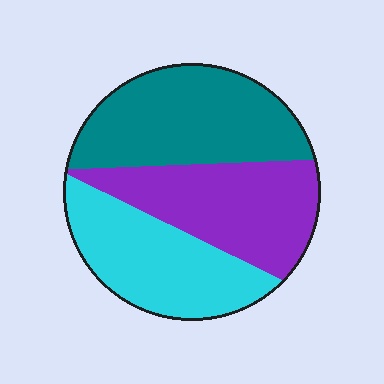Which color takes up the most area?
Teal, at roughly 35%.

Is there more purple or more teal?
Teal.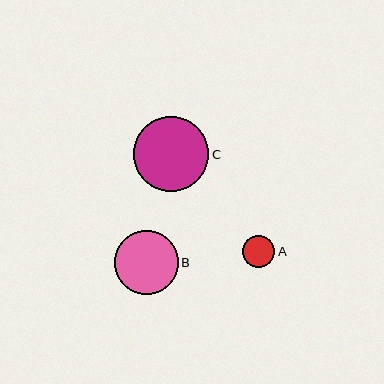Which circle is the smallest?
Circle A is the smallest with a size of approximately 32 pixels.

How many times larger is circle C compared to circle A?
Circle C is approximately 2.4 times the size of circle A.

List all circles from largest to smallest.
From largest to smallest: C, B, A.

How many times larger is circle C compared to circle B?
Circle C is approximately 1.2 times the size of circle B.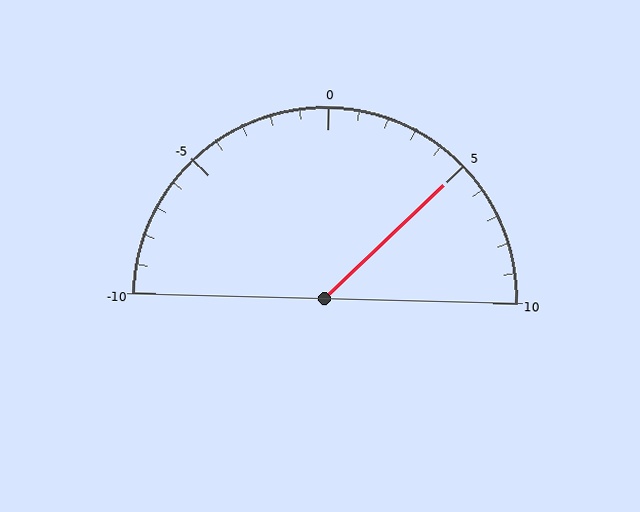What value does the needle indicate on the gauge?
The needle indicates approximately 5.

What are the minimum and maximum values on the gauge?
The gauge ranges from -10 to 10.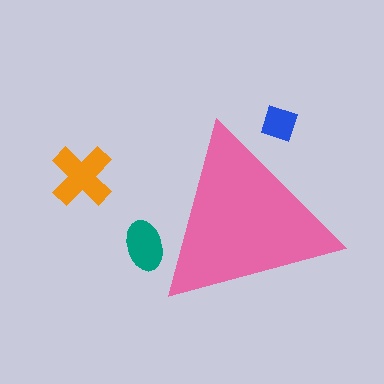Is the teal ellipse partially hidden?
Yes, the teal ellipse is partially hidden behind the pink triangle.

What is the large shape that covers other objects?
A pink triangle.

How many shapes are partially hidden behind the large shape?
2 shapes are partially hidden.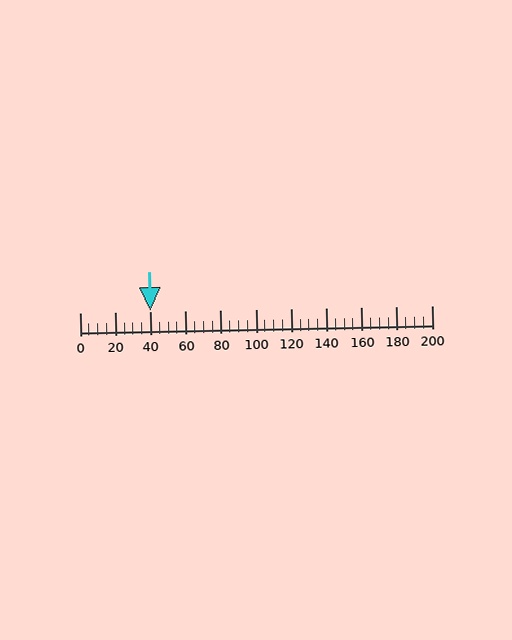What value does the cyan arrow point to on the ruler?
The cyan arrow points to approximately 40.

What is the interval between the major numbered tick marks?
The major tick marks are spaced 20 units apart.